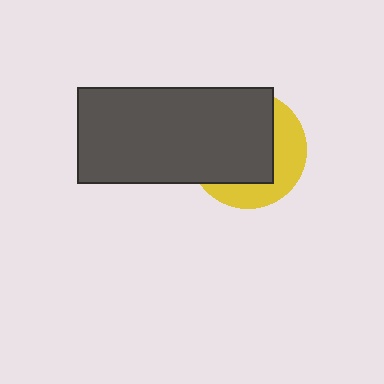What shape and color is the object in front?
The object in front is a dark gray rectangle.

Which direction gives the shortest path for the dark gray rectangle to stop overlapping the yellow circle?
Moving toward the upper-left gives the shortest separation.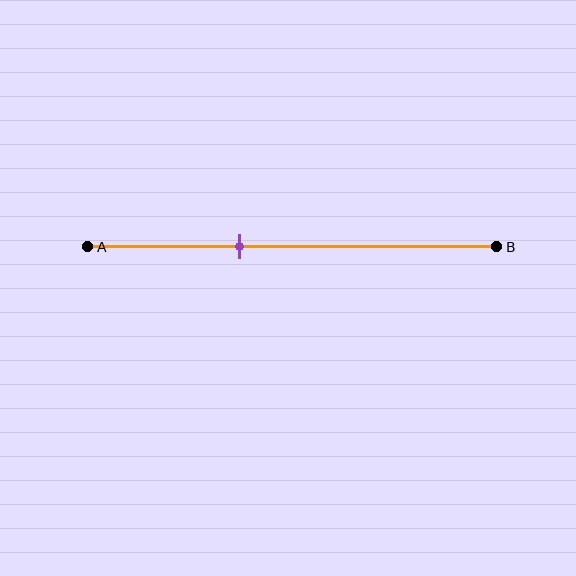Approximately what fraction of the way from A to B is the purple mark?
The purple mark is approximately 35% of the way from A to B.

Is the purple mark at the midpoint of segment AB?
No, the mark is at about 35% from A, not at the 50% midpoint.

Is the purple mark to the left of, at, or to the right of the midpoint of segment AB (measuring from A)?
The purple mark is to the left of the midpoint of segment AB.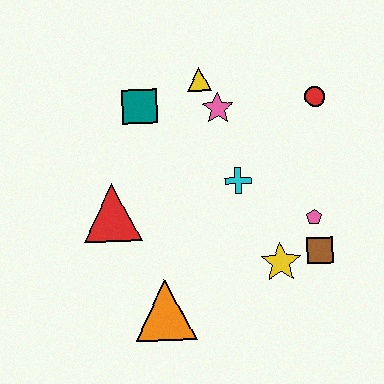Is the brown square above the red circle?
No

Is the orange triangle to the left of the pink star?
Yes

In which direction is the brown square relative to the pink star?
The brown square is below the pink star.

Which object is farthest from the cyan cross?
The orange triangle is farthest from the cyan cross.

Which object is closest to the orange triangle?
The red triangle is closest to the orange triangle.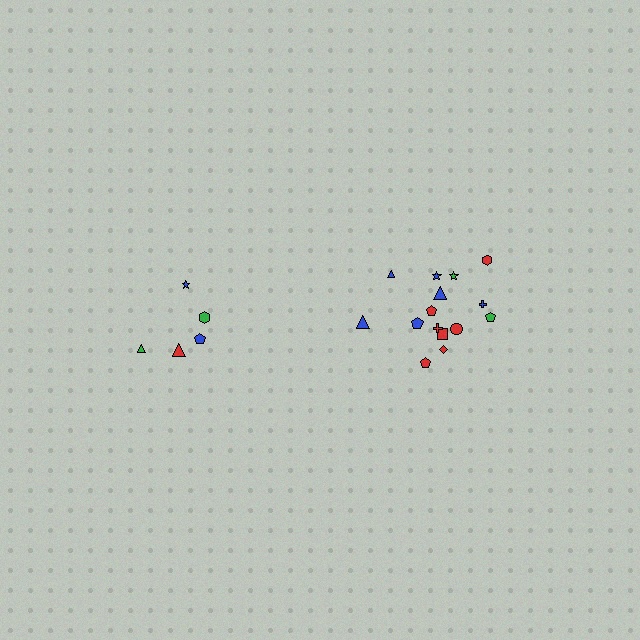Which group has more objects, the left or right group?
The right group.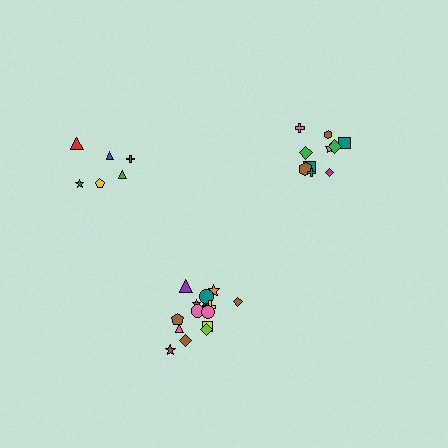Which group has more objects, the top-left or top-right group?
The top-right group.